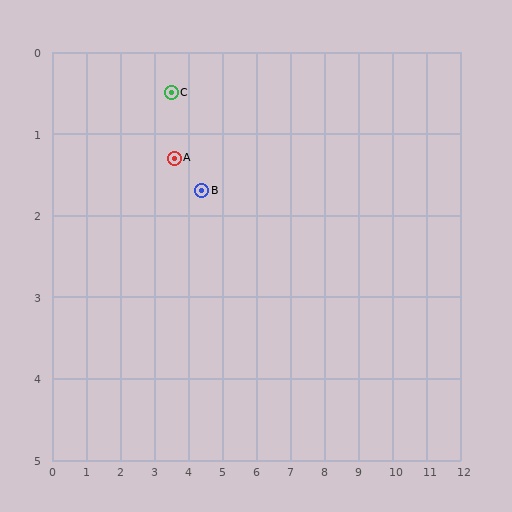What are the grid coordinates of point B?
Point B is at approximately (4.4, 1.7).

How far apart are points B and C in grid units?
Points B and C are about 1.5 grid units apart.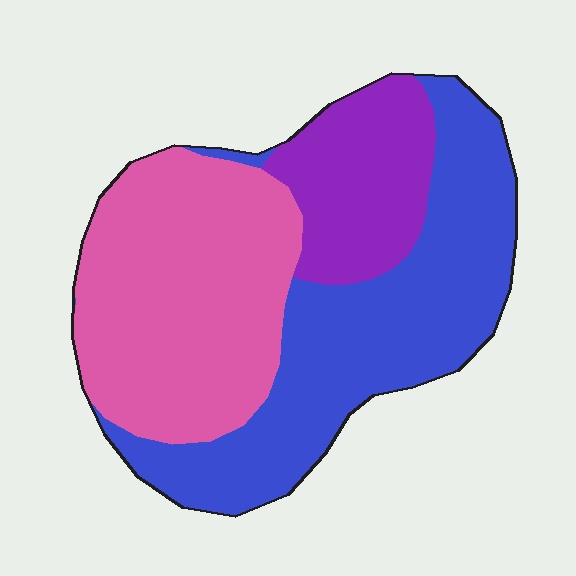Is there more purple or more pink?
Pink.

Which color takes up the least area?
Purple, at roughly 20%.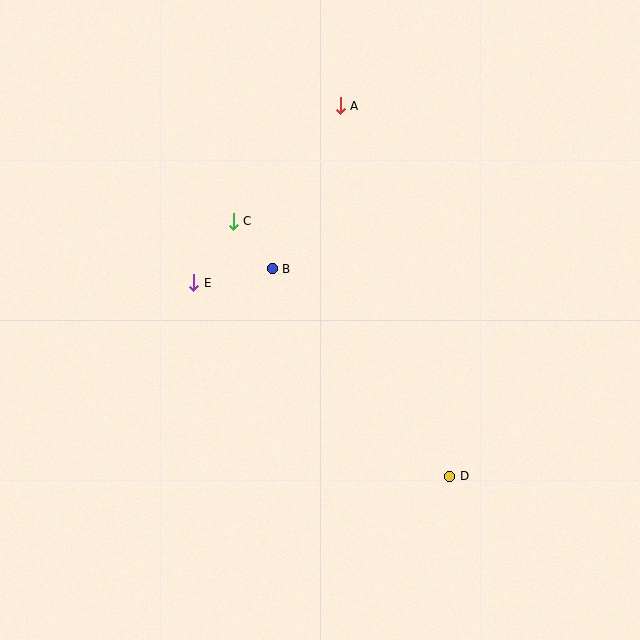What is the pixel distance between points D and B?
The distance between D and B is 273 pixels.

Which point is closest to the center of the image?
Point B at (272, 269) is closest to the center.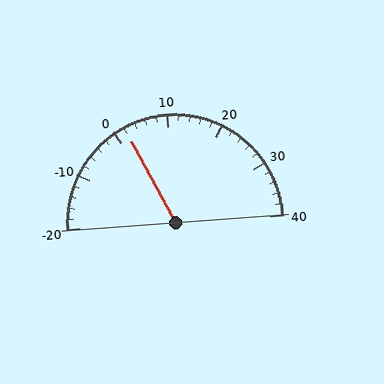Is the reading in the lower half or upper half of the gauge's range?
The reading is in the lower half of the range (-20 to 40).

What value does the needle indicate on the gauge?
The needle indicates approximately 2.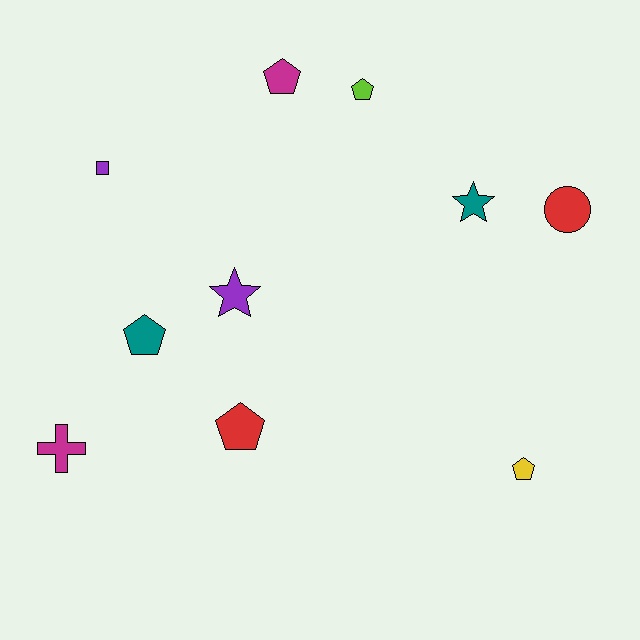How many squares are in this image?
There is 1 square.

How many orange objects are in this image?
There are no orange objects.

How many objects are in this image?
There are 10 objects.